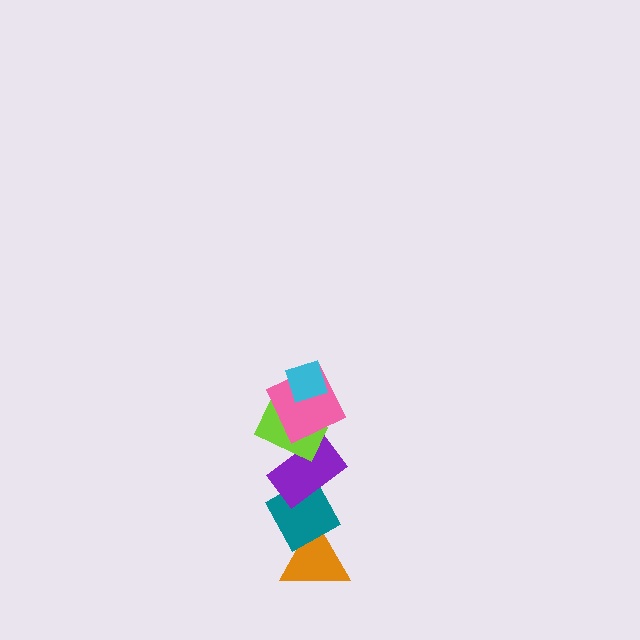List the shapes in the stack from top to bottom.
From top to bottom: the cyan diamond, the pink square, the lime rectangle, the purple rectangle, the teal diamond, the orange triangle.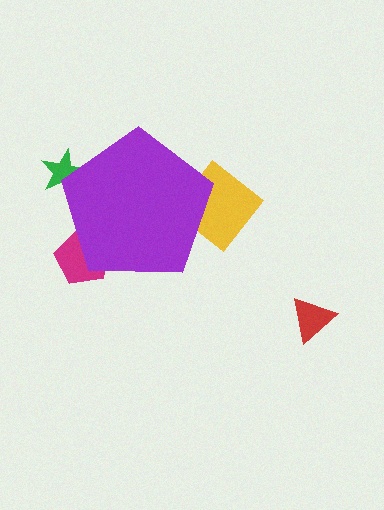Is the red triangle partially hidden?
No, the red triangle is fully visible.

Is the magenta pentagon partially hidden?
Yes, the magenta pentagon is partially hidden behind the purple pentagon.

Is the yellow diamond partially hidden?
Yes, the yellow diamond is partially hidden behind the purple pentagon.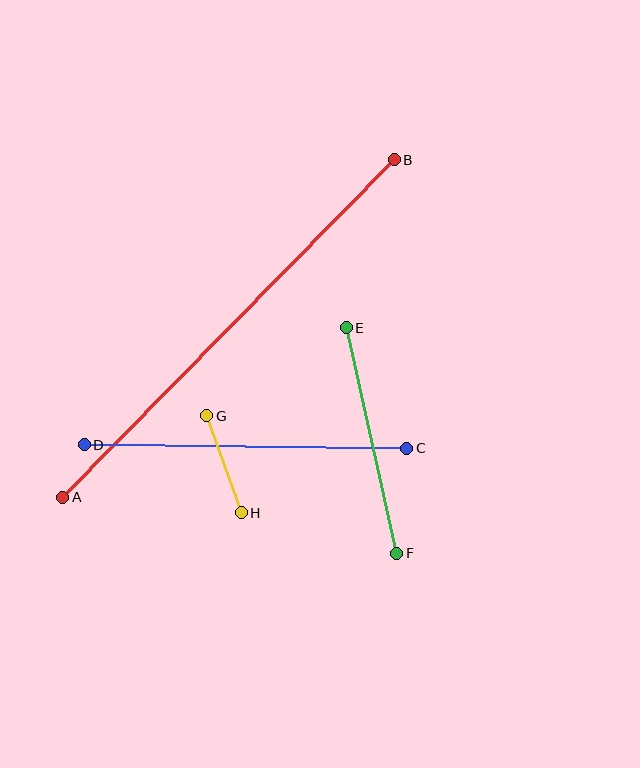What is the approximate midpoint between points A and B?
The midpoint is at approximately (228, 328) pixels.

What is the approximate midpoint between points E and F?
The midpoint is at approximately (371, 440) pixels.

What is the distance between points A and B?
The distance is approximately 473 pixels.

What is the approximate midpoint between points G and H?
The midpoint is at approximately (224, 464) pixels.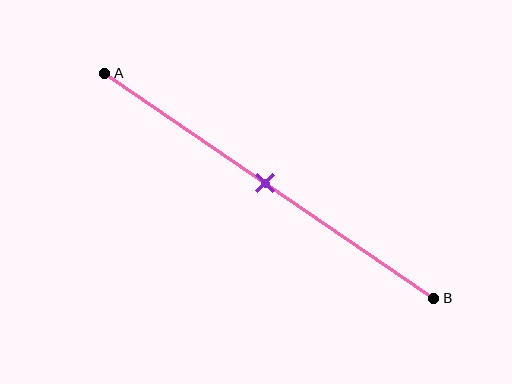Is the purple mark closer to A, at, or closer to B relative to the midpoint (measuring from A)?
The purple mark is approximately at the midpoint of segment AB.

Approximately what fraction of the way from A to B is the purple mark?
The purple mark is approximately 50% of the way from A to B.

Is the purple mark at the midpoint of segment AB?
Yes, the mark is approximately at the midpoint.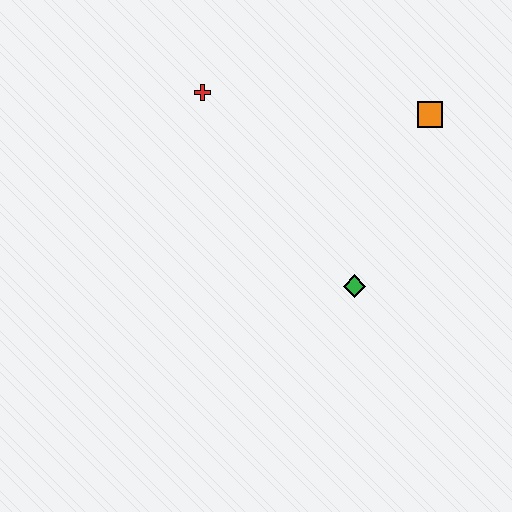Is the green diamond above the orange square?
No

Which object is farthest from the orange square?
The red cross is farthest from the orange square.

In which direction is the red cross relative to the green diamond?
The red cross is above the green diamond.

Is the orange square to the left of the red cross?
No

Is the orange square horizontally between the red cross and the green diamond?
No